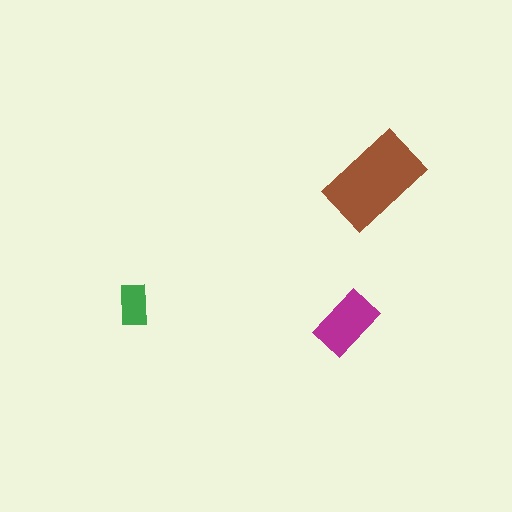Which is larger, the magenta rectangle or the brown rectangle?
The brown one.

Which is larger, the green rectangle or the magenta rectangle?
The magenta one.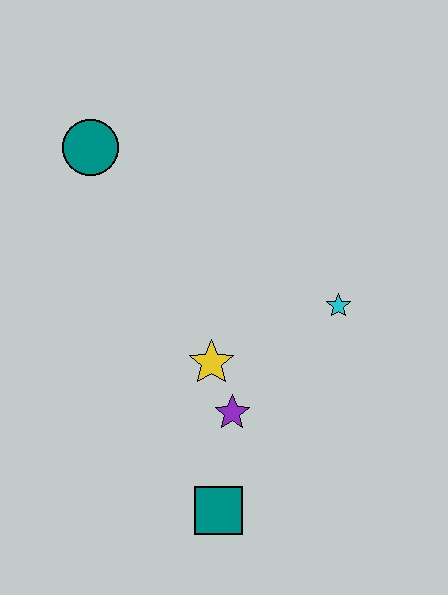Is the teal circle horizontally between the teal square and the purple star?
No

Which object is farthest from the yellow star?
The teal circle is farthest from the yellow star.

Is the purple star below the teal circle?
Yes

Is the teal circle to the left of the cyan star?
Yes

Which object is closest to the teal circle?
The yellow star is closest to the teal circle.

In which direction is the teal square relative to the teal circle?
The teal square is below the teal circle.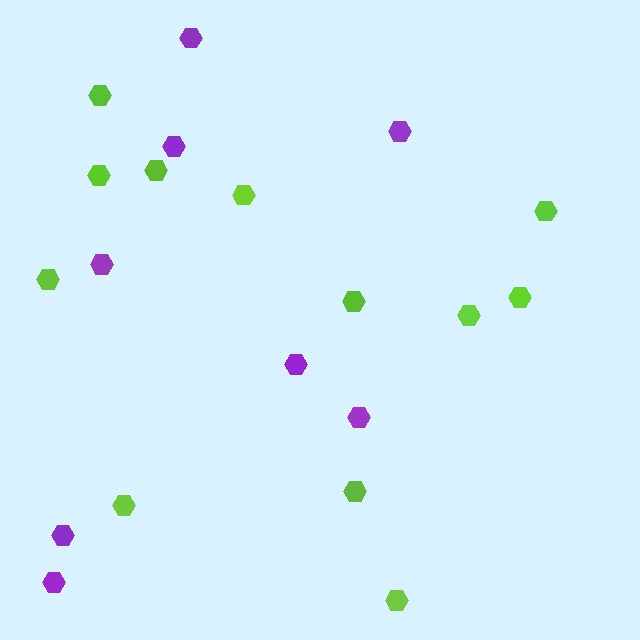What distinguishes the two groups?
There are 2 groups: one group of lime hexagons (12) and one group of purple hexagons (8).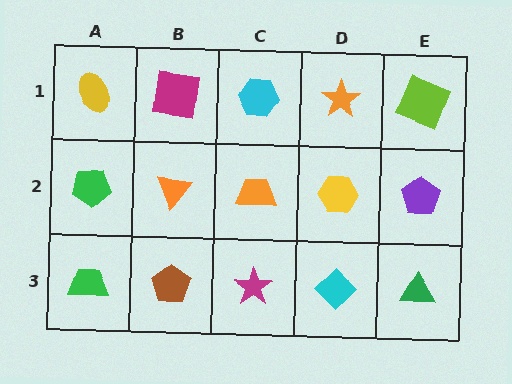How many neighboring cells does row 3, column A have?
2.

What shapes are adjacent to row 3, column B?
An orange triangle (row 2, column B), a green trapezoid (row 3, column A), a magenta star (row 3, column C).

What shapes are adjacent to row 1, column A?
A green pentagon (row 2, column A), a magenta square (row 1, column B).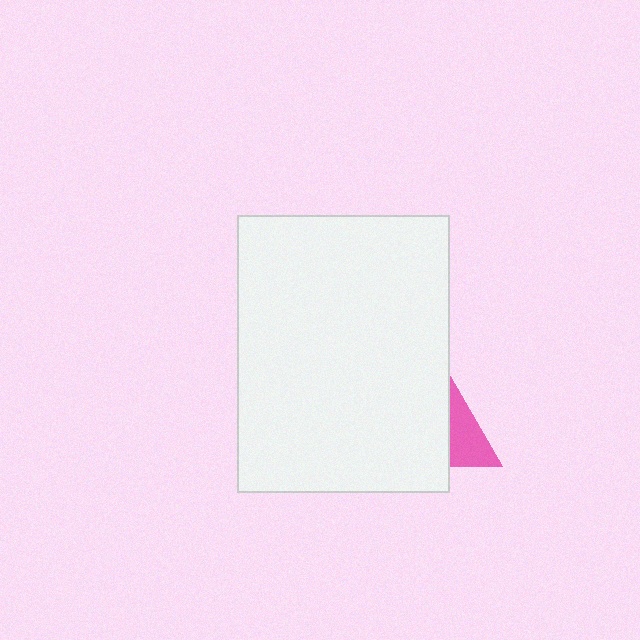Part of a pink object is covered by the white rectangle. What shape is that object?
It is a triangle.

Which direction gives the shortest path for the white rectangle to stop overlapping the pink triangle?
Moving left gives the shortest separation.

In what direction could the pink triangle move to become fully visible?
The pink triangle could move right. That would shift it out from behind the white rectangle entirely.